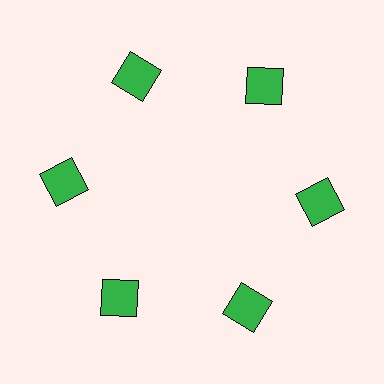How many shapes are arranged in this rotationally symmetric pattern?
There are 6 shapes, arranged in 6 groups of 1.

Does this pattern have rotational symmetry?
Yes, this pattern has 6-fold rotational symmetry. It looks the same after rotating 60 degrees around the center.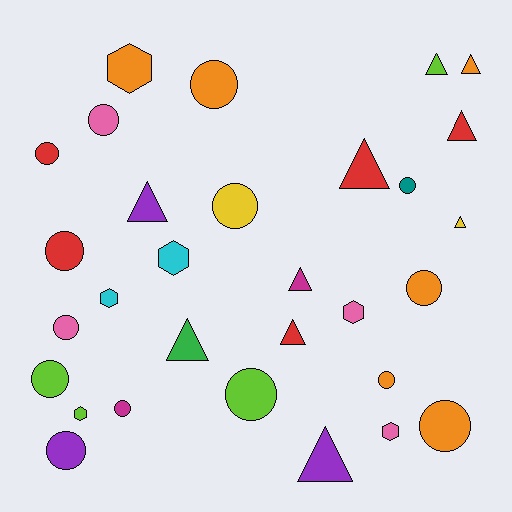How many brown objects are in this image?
There are no brown objects.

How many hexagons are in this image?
There are 6 hexagons.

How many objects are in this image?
There are 30 objects.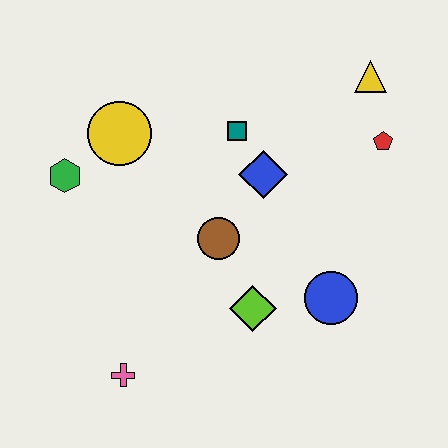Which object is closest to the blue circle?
The lime diamond is closest to the blue circle.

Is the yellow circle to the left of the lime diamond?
Yes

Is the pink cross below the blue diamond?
Yes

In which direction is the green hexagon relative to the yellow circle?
The green hexagon is to the left of the yellow circle.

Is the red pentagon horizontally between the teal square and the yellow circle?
No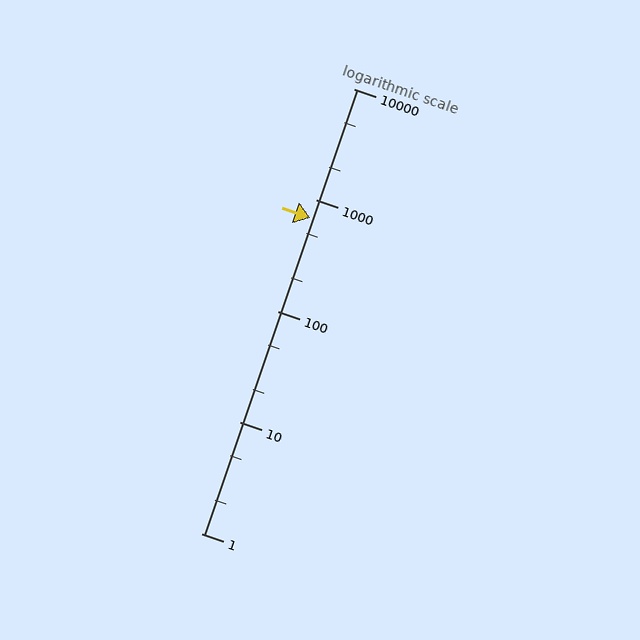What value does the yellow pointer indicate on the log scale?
The pointer indicates approximately 690.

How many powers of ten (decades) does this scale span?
The scale spans 4 decades, from 1 to 10000.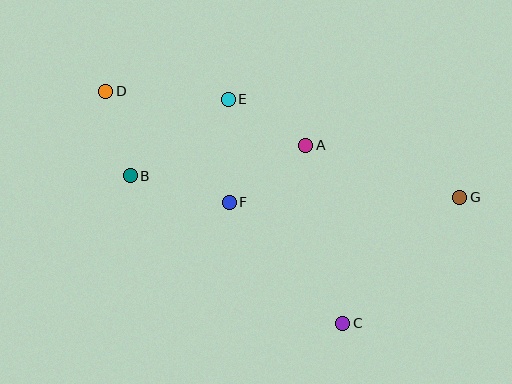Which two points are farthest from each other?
Points D and G are farthest from each other.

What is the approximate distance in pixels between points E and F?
The distance between E and F is approximately 103 pixels.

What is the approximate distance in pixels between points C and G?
The distance between C and G is approximately 172 pixels.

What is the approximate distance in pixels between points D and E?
The distance between D and E is approximately 123 pixels.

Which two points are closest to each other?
Points B and D are closest to each other.